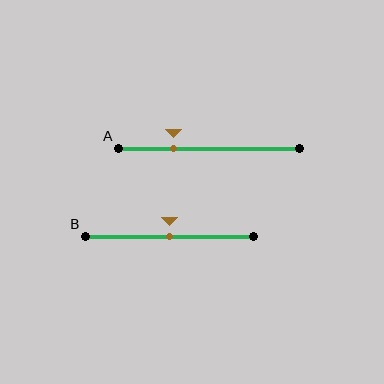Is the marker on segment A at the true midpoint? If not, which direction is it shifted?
No, the marker on segment A is shifted to the left by about 19% of the segment length.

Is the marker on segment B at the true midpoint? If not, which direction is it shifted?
Yes, the marker on segment B is at the true midpoint.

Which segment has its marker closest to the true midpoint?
Segment B has its marker closest to the true midpoint.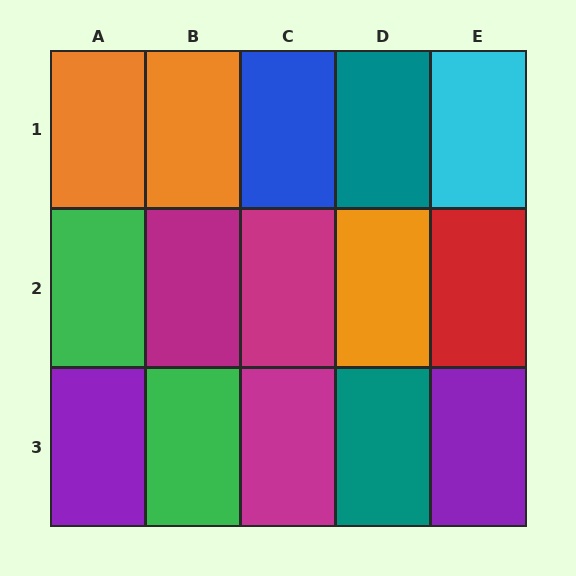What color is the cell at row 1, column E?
Cyan.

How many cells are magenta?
3 cells are magenta.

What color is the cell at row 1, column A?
Orange.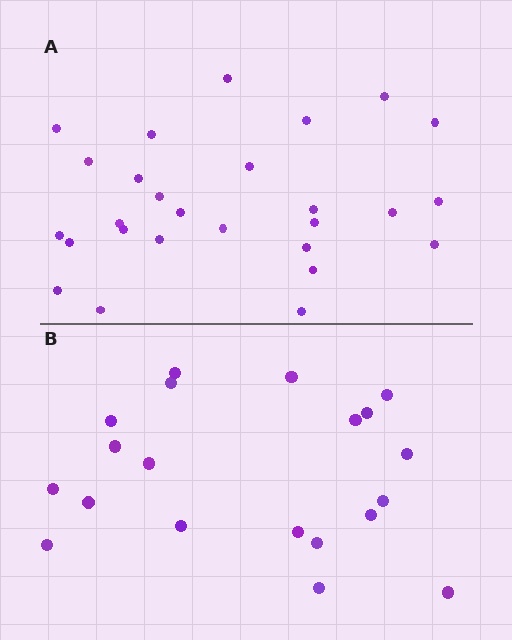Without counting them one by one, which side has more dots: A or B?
Region A (the top region) has more dots.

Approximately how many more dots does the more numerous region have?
Region A has roughly 8 or so more dots than region B.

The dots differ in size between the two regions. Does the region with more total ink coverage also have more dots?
No. Region B has more total ink coverage because its dots are larger, but region A actually contains more individual dots. Total area can be misleading — the number of items is what matters here.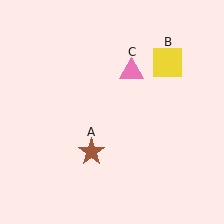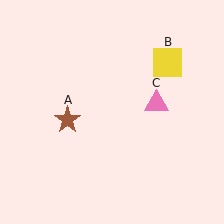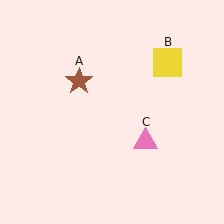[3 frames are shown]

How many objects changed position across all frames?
2 objects changed position: brown star (object A), pink triangle (object C).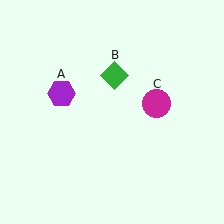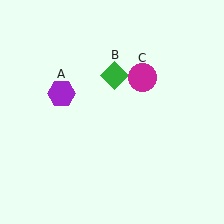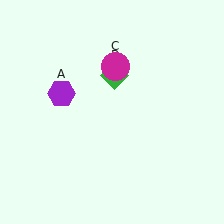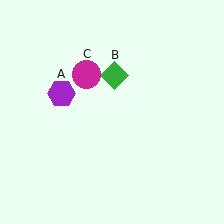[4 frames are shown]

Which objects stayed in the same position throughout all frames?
Purple hexagon (object A) and green diamond (object B) remained stationary.